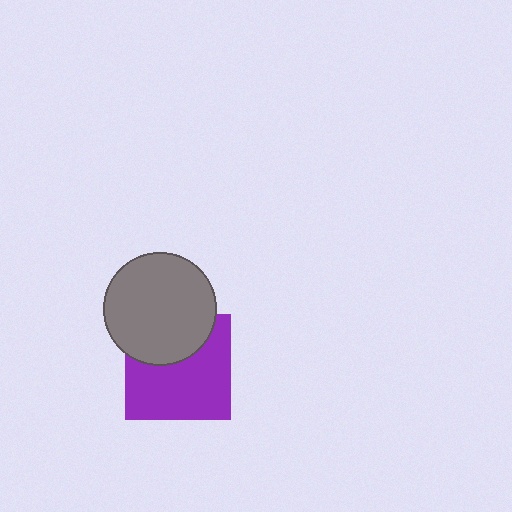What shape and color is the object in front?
The object in front is a gray circle.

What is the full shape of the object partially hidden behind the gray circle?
The partially hidden object is a purple square.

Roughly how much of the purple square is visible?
About half of it is visible (roughly 65%).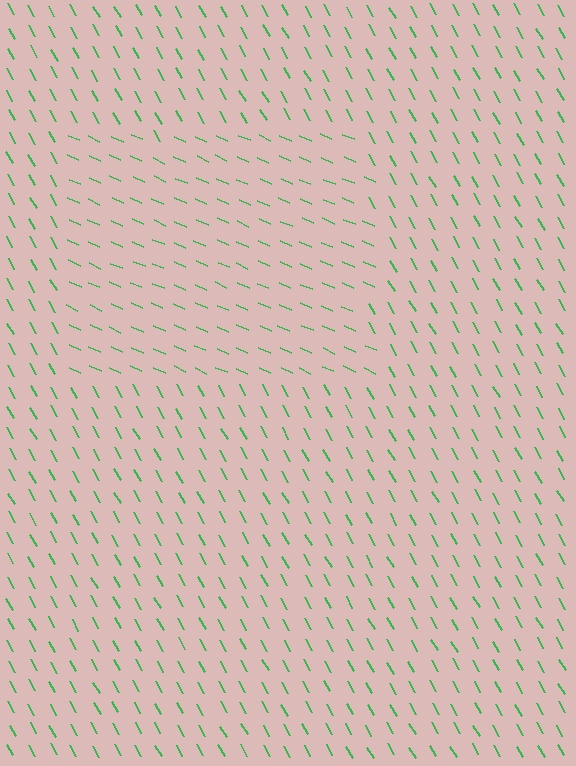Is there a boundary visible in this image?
Yes, there is a texture boundary formed by a change in line orientation.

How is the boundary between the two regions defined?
The boundary is defined purely by a change in line orientation (approximately 37 degrees difference). All lines are the same color and thickness.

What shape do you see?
I see a rectangle.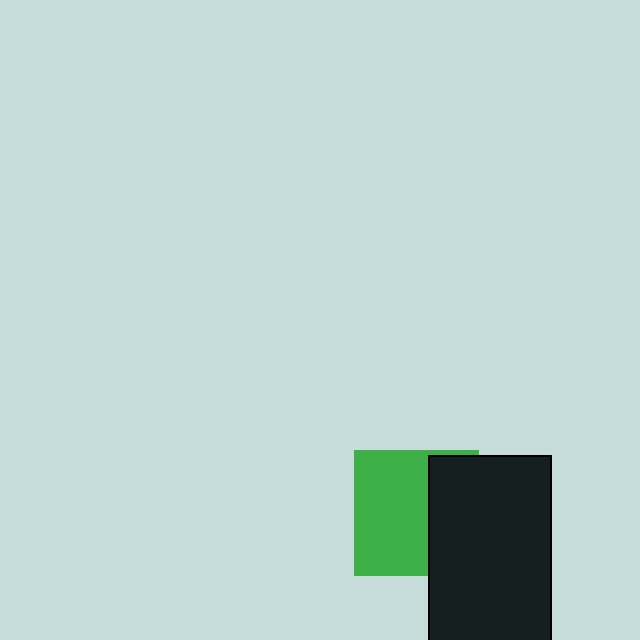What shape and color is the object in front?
The object in front is a black rectangle.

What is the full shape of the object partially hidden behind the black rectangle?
The partially hidden object is a green square.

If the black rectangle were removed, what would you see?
You would see the complete green square.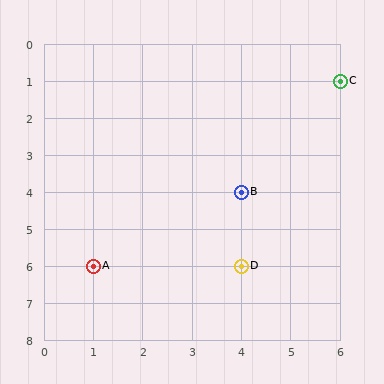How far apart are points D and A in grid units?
Points D and A are 3 columns apart.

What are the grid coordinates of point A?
Point A is at grid coordinates (1, 6).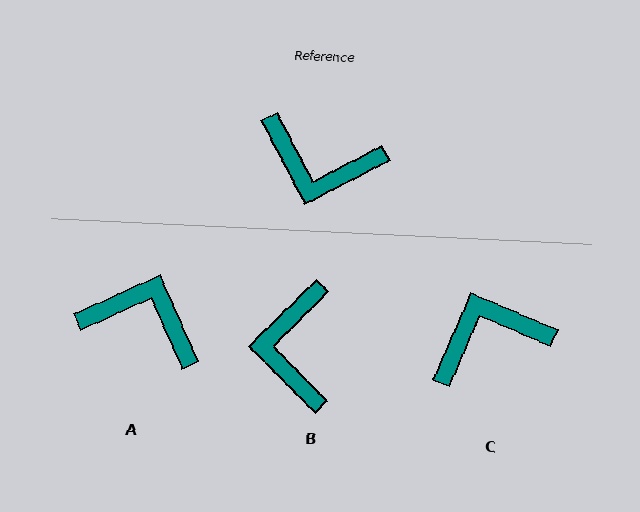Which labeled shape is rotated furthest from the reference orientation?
A, about 176 degrees away.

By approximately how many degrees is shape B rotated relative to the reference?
Approximately 73 degrees clockwise.